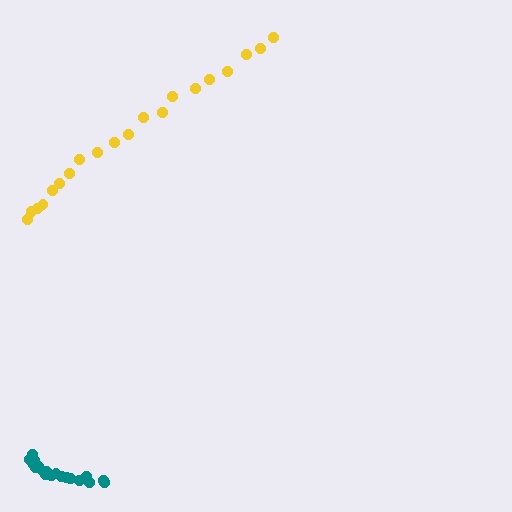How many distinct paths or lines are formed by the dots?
There are 2 distinct paths.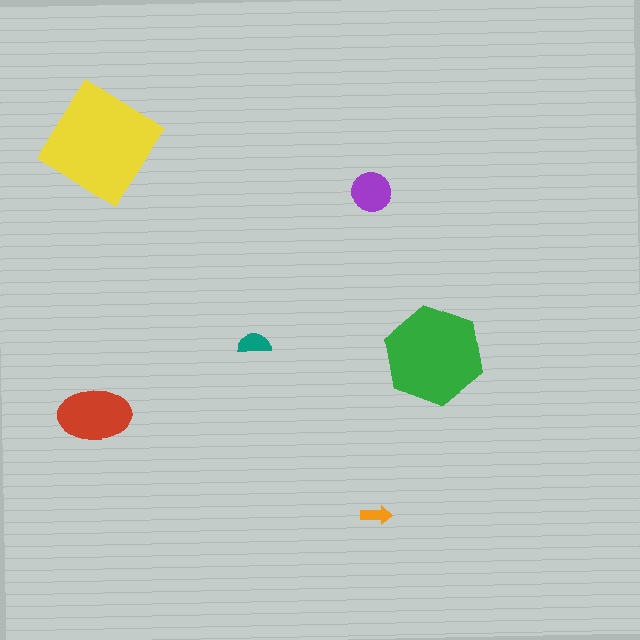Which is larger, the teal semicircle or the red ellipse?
The red ellipse.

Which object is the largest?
The yellow diamond.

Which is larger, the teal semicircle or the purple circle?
The purple circle.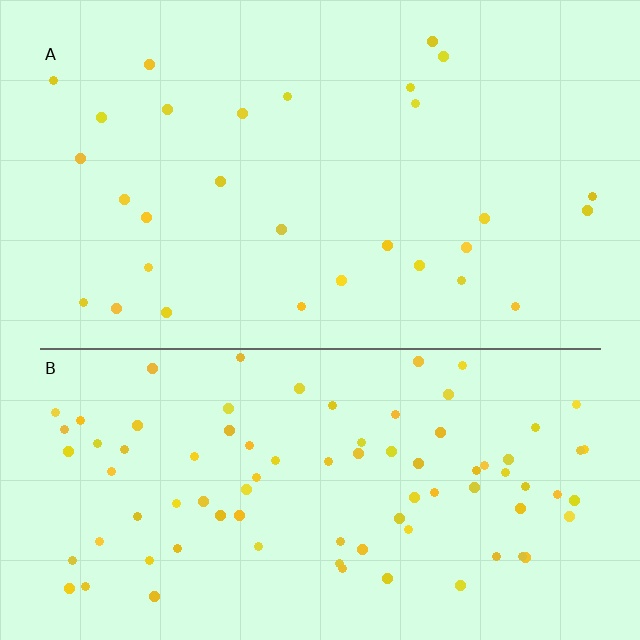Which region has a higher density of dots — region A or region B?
B (the bottom).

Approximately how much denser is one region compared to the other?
Approximately 2.8× — region B over region A.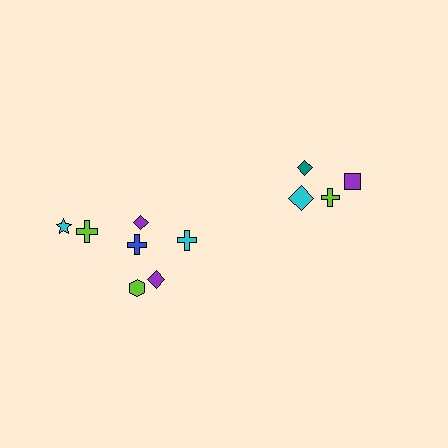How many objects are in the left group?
There are 7 objects.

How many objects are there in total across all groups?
There are 11 objects.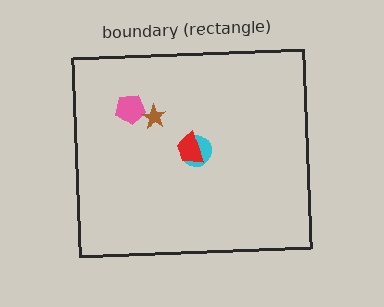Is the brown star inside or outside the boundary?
Inside.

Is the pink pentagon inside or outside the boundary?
Inside.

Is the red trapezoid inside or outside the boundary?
Inside.